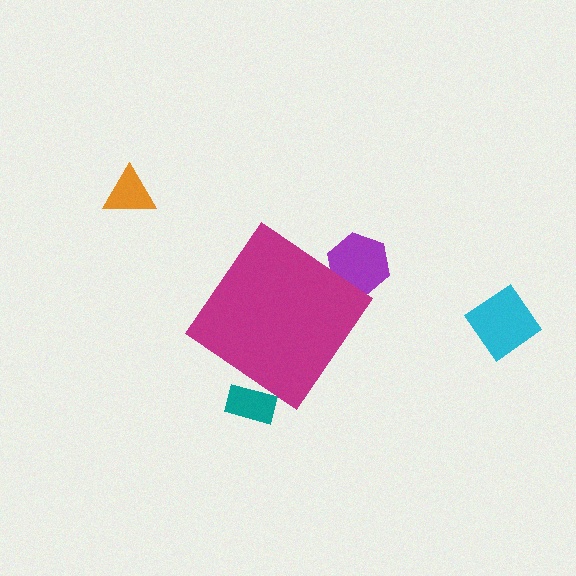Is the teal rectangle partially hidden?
Yes, the teal rectangle is partially hidden behind the magenta diamond.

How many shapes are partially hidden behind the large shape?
2 shapes are partially hidden.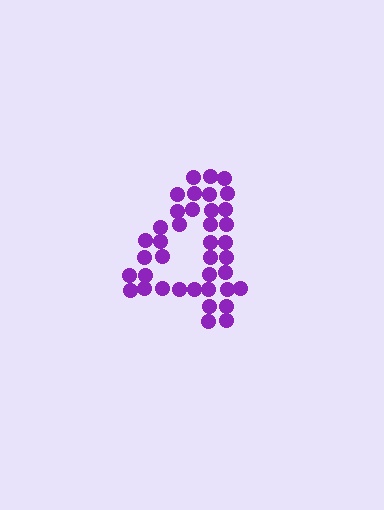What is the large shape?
The large shape is the digit 4.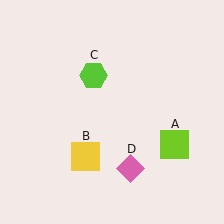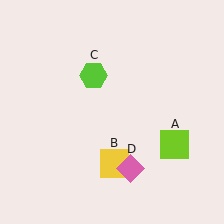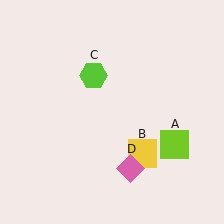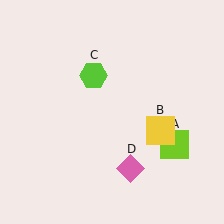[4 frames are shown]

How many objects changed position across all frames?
1 object changed position: yellow square (object B).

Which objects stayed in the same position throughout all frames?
Lime square (object A) and lime hexagon (object C) and pink diamond (object D) remained stationary.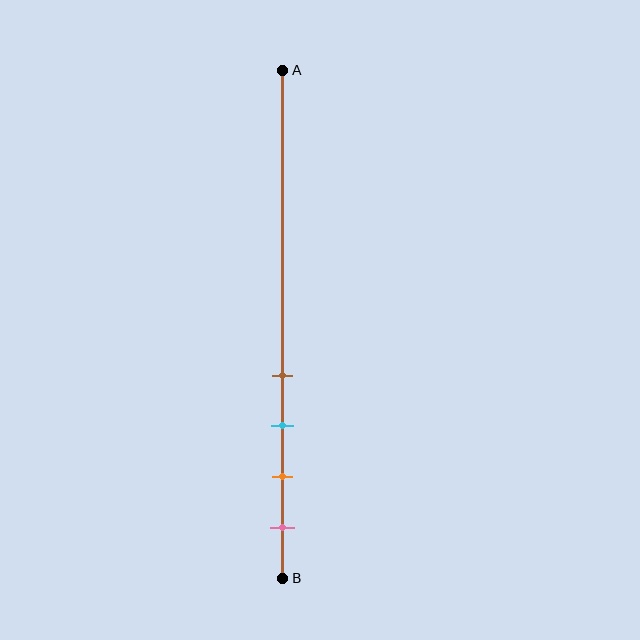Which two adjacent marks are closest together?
The brown and cyan marks are the closest adjacent pair.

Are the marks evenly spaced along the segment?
Yes, the marks are approximately evenly spaced.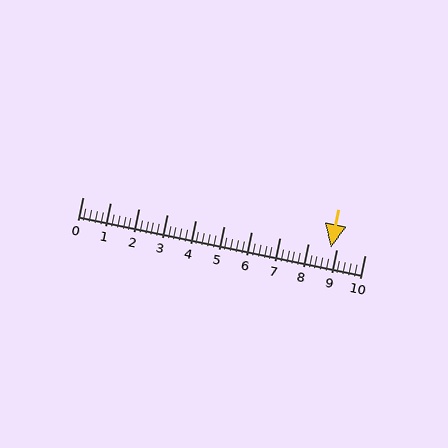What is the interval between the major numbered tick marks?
The major tick marks are spaced 1 units apart.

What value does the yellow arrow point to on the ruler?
The yellow arrow points to approximately 8.8.